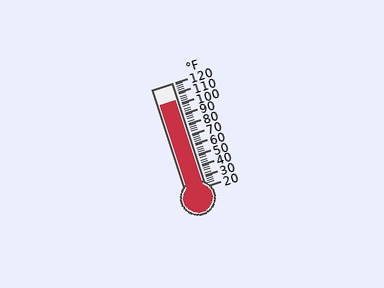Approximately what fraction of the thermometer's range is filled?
The thermometer is filled to approximately 85% of its range.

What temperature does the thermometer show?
The thermometer shows approximately 104°F.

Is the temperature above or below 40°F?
The temperature is above 40°F.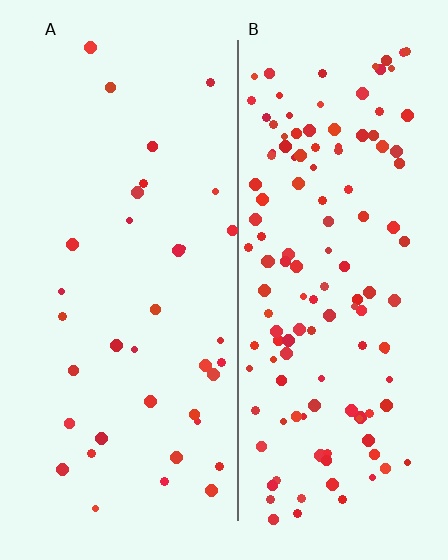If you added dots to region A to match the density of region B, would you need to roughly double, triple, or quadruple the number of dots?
Approximately quadruple.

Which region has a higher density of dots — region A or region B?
B (the right).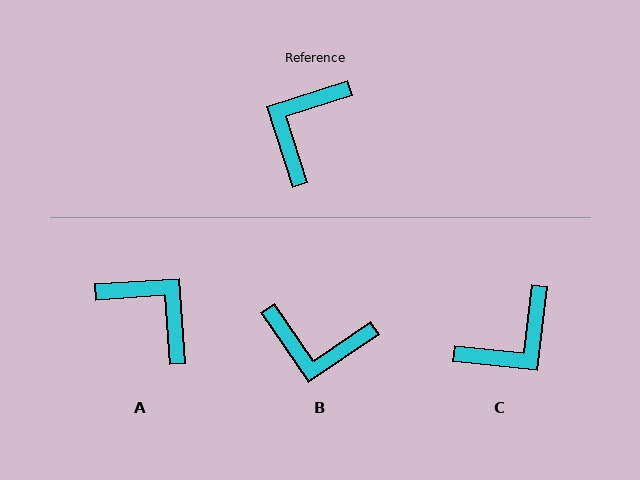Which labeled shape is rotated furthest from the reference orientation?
C, about 156 degrees away.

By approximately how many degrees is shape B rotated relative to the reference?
Approximately 107 degrees counter-clockwise.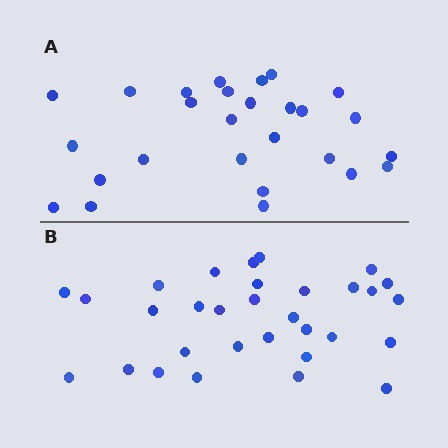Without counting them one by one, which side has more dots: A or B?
Region B (the bottom region) has more dots.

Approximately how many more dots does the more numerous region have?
Region B has about 4 more dots than region A.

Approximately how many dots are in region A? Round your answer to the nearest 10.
About 30 dots. (The exact count is 27, which rounds to 30.)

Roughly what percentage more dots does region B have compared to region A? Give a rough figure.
About 15% more.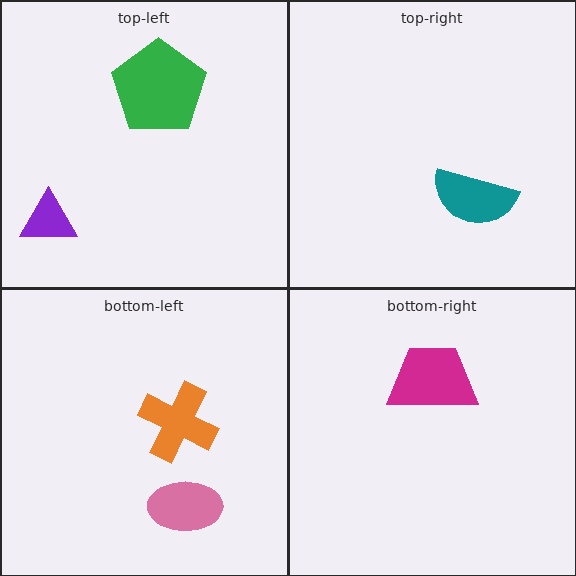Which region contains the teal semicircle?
The top-right region.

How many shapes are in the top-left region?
2.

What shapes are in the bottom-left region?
The orange cross, the pink ellipse.